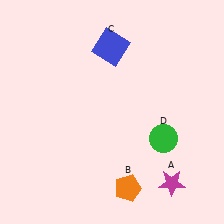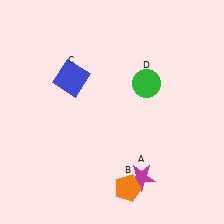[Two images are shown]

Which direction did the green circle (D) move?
The green circle (D) moved up.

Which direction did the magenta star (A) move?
The magenta star (A) moved left.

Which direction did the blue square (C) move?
The blue square (C) moved left.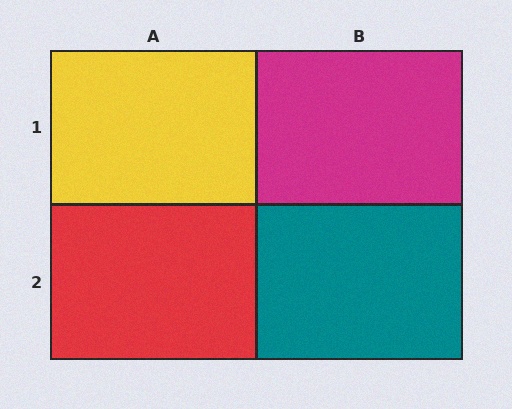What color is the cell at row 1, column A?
Yellow.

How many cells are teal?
1 cell is teal.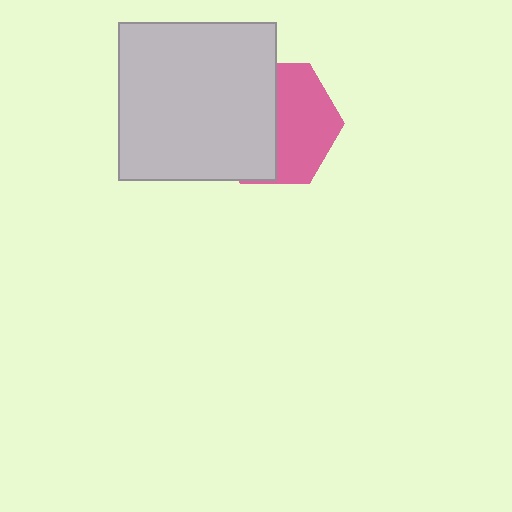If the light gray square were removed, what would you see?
You would see the complete pink hexagon.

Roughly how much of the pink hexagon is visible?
About half of it is visible (roughly 48%).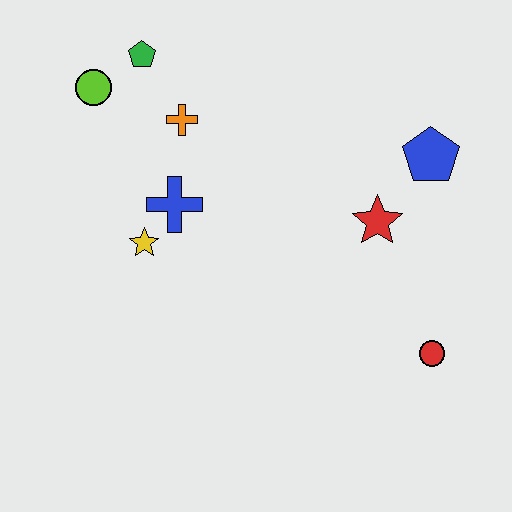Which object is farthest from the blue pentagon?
The lime circle is farthest from the blue pentagon.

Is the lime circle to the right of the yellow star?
No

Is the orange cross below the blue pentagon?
No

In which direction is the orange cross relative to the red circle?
The orange cross is to the left of the red circle.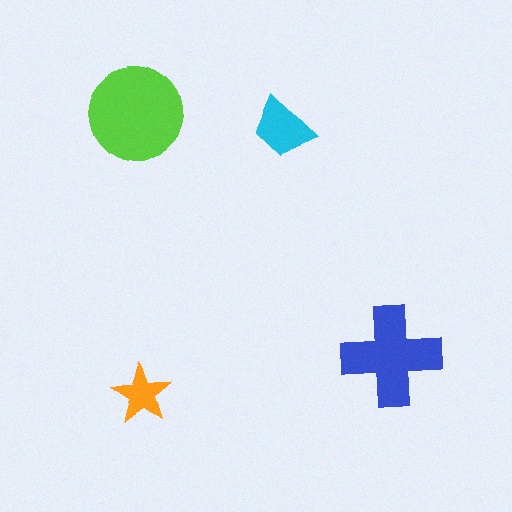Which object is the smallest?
The orange star.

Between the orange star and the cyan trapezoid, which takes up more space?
The cyan trapezoid.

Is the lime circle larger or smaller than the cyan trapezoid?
Larger.